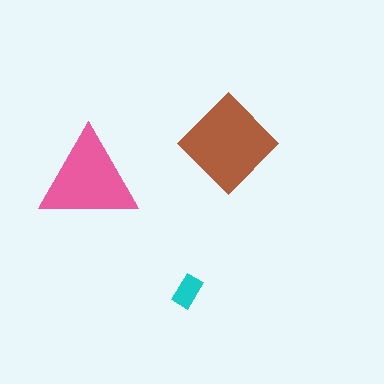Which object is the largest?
The brown diamond.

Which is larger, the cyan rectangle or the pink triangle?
The pink triangle.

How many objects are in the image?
There are 3 objects in the image.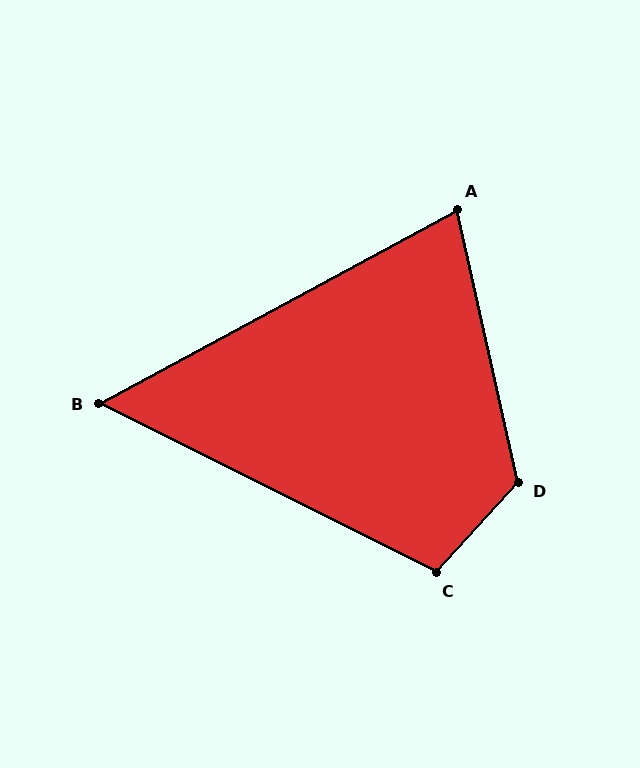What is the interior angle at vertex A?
Approximately 74 degrees (acute).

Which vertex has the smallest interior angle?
B, at approximately 55 degrees.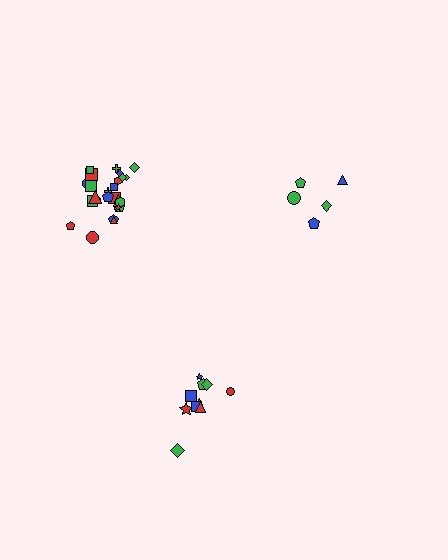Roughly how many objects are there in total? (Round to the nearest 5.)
Roughly 40 objects in total.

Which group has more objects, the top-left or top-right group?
The top-left group.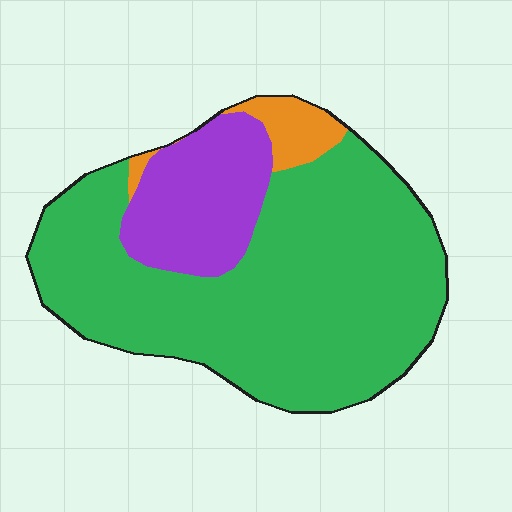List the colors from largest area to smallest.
From largest to smallest: green, purple, orange.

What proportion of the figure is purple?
Purple covers 20% of the figure.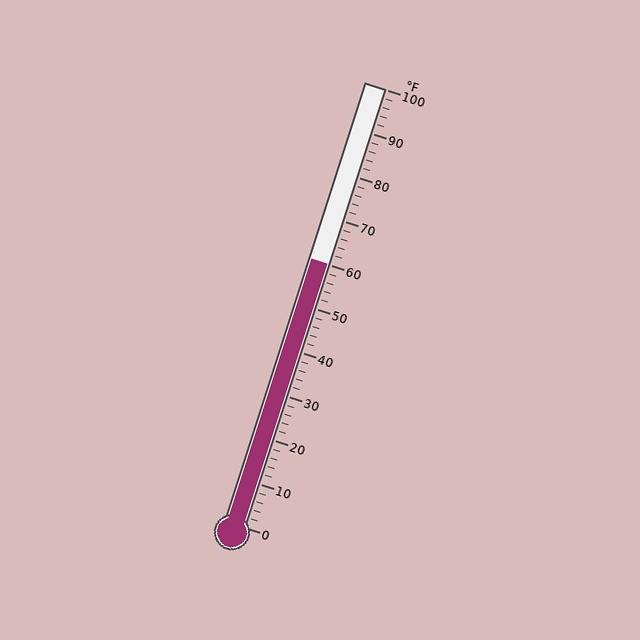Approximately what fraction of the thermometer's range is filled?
The thermometer is filled to approximately 60% of its range.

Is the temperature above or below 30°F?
The temperature is above 30°F.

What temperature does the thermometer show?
The thermometer shows approximately 60°F.